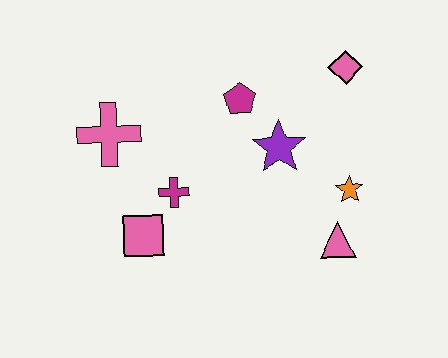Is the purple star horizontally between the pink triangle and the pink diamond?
No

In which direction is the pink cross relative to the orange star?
The pink cross is to the left of the orange star.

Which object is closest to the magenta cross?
The pink square is closest to the magenta cross.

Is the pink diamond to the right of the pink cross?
Yes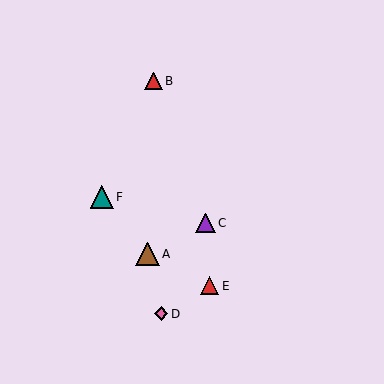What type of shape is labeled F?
Shape F is a teal triangle.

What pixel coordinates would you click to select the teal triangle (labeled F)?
Click at (102, 197) to select the teal triangle F.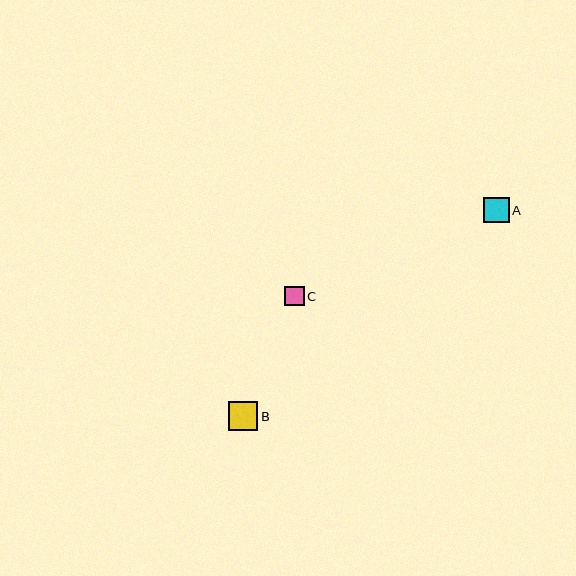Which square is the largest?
Square B is the largest with a size of approximately 30 pixels.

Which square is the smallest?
Square C is the smallest with a size of approximately 19 pixels.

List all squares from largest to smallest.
From largest to smallest: B, A, C.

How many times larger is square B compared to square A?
Square B is approximately 1.2 times the size of square A.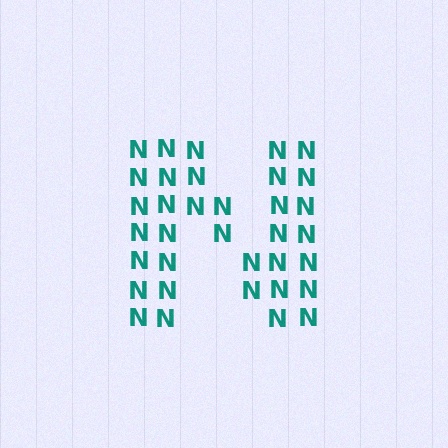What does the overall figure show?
The overall figure shows the letter N.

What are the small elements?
The small elements are letter N's.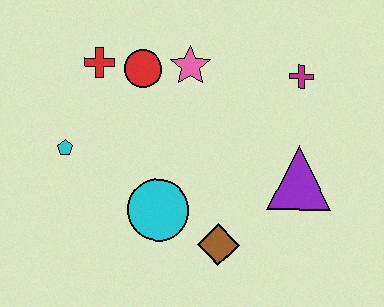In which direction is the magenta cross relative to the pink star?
The magenta cross is to the right of the pink star.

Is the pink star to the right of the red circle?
Yes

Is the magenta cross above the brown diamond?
Yes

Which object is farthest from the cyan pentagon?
The magenta cross is farthest from the cyan pentagon.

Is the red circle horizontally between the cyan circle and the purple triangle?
No